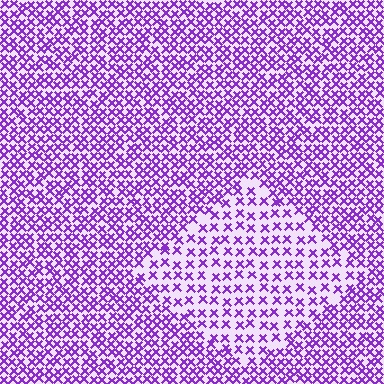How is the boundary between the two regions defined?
The boundary is defined by a change in element density (approximately 1.9x ratio). All elements are the same color, size, and shape.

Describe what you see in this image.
The image contains small purple elements arranged at two different densities. A diamond-shaped region is visible where the elements are less densely packed than the surrounding area.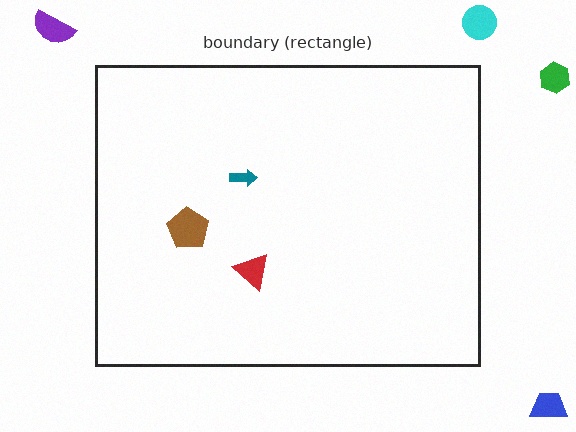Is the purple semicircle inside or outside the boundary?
Outside.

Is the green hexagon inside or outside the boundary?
Outside.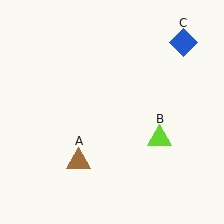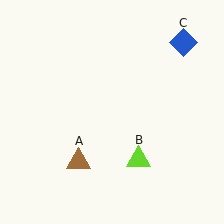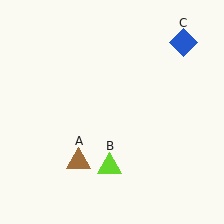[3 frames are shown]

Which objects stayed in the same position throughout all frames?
Brown triangle (object A) and blue diamond (object C) remained stationary.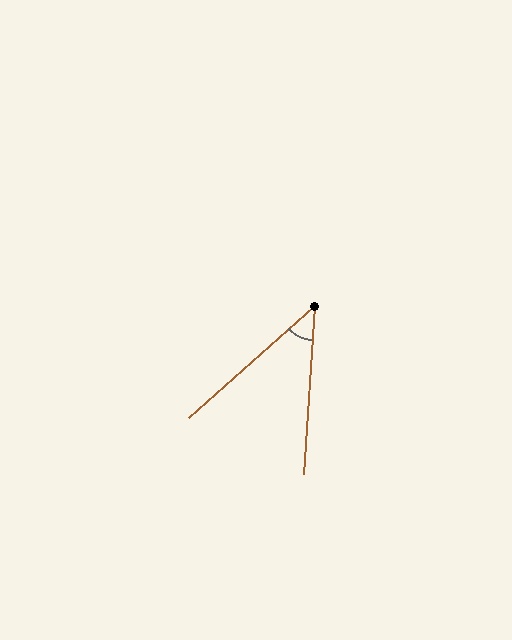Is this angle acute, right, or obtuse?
It is acute.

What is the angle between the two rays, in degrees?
Approximately 45 degrees.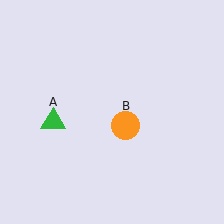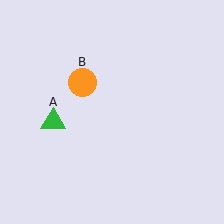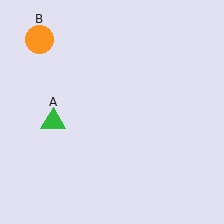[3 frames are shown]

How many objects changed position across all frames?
1 object changed position: orange circle (object B).